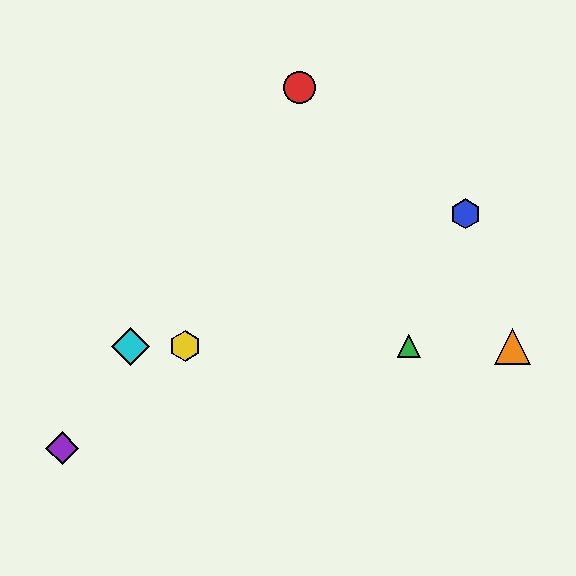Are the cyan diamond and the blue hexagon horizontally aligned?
No, the cyan diamond is at y≈346 and the blue hexagon is at y≈214.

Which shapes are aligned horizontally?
The green triangle, the yellow hexagon, the orange triangle, the cyan diamond are aligned horizontally.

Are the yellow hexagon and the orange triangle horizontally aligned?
Yes, both are at y≈346.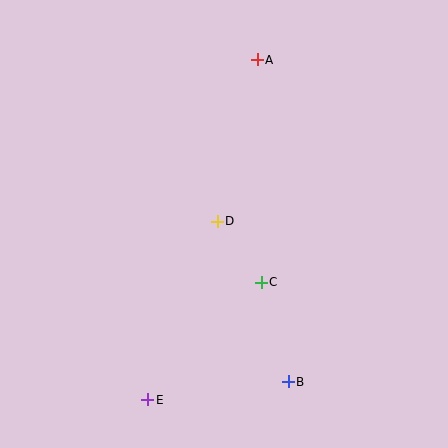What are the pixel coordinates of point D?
Point D is at (217, 221).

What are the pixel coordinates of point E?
Point E is at (148, 400).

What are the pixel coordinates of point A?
Point A is at (257, 60).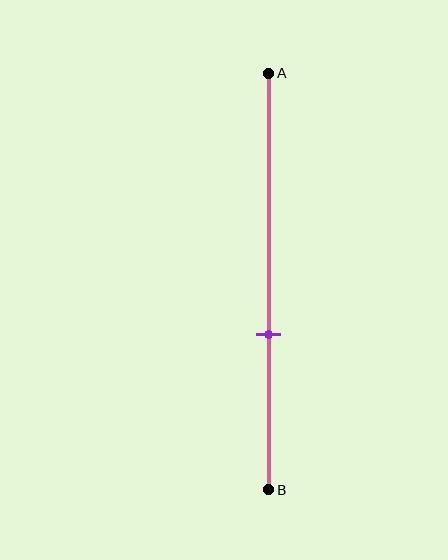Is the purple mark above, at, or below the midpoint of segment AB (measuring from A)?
The purple mark is below the midpoint of segment AB.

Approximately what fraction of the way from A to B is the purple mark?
The purple mark is approximately 65% of the way from A to B.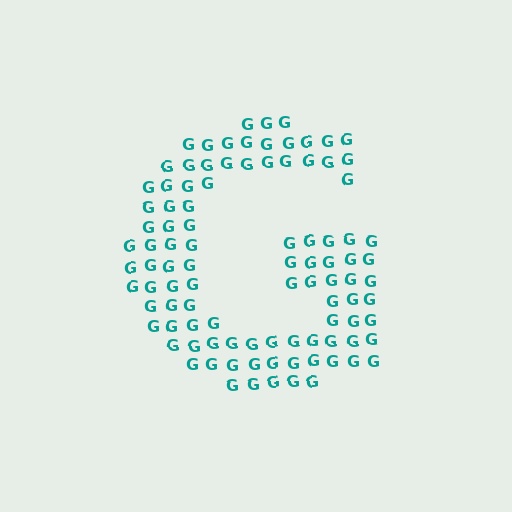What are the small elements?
The small elements are letter G's.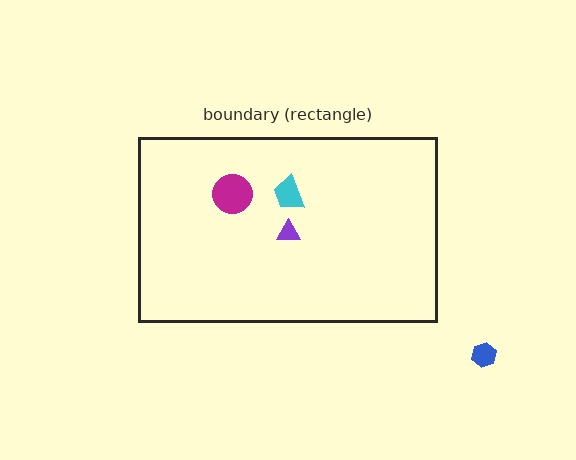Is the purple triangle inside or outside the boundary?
Inside.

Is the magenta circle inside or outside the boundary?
Inside.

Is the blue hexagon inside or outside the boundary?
Outside.